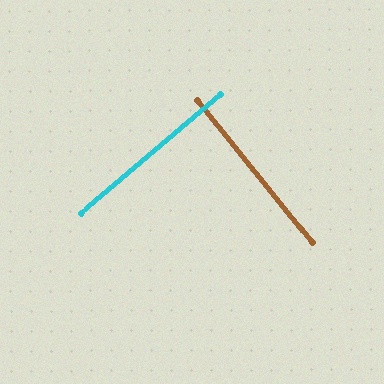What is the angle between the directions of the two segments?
Approximately 88 degrees.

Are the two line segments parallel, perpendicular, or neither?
Perpendicular — they meet at approximately 88°.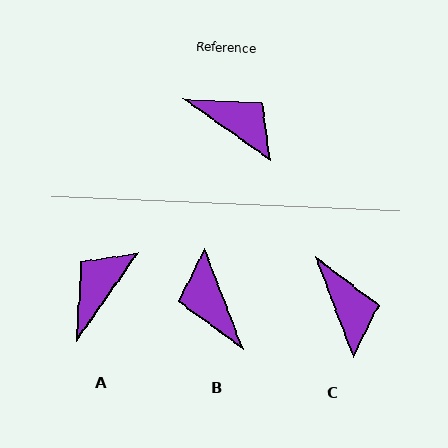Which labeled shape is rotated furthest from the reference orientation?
B, about 146 degrees away.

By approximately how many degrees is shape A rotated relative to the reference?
Approximately 90 degrees counter-clockwise.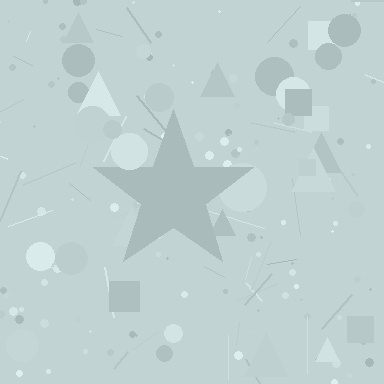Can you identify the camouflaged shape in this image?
The camouflaged shape is a star.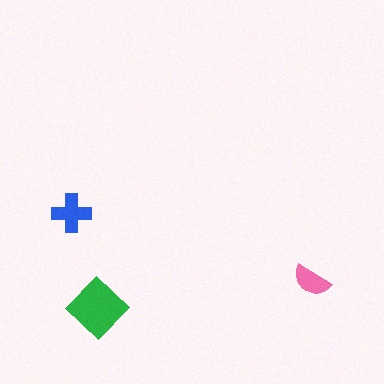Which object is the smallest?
The pink semicircle.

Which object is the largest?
The green diamond.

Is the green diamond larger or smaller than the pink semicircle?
Larger.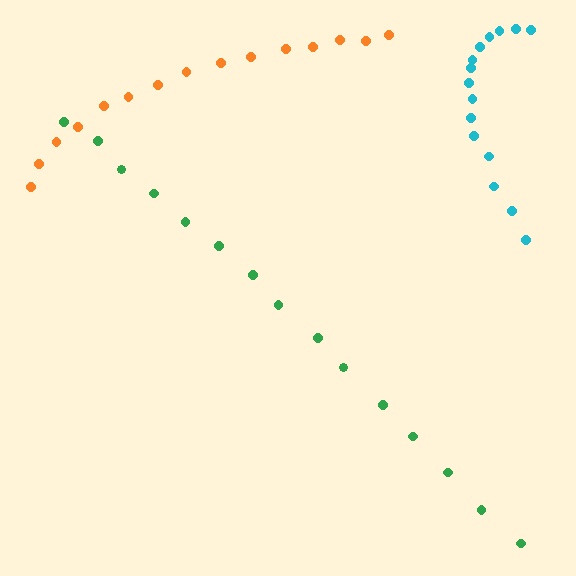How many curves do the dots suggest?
There are 3 distinct paths.